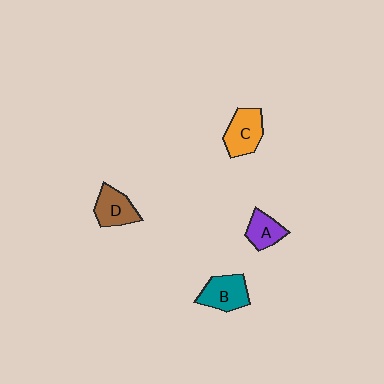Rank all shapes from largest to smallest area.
From largest to smallest: B (teal), C (orange), D (brown), A (purple).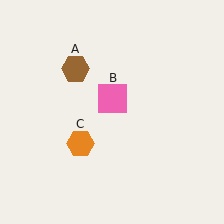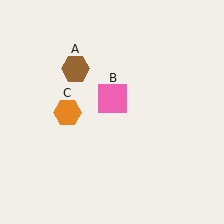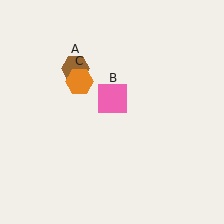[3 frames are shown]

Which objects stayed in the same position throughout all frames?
Brown hexagon (object A) and pink square (object B) remained stationary.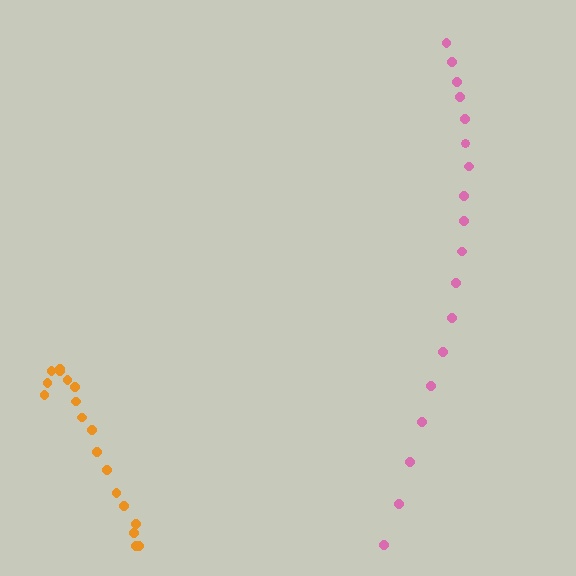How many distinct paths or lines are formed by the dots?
There are 2 distinct paths.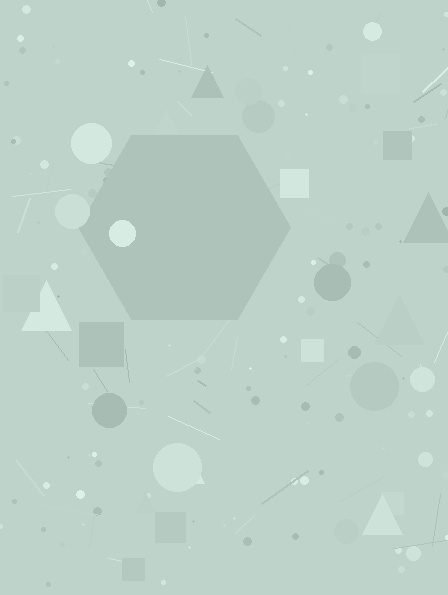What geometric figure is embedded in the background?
A hexagon is embedded in the background.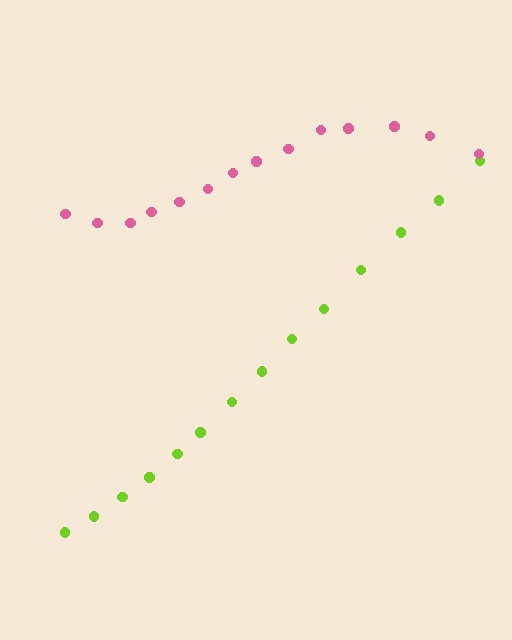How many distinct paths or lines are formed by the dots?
There are 2 distinct paths.